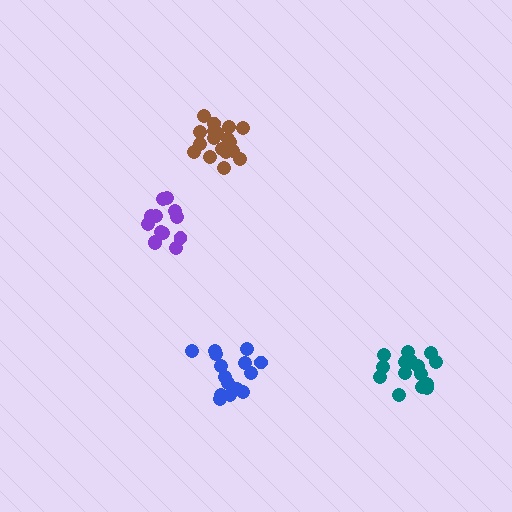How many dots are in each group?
Group 1: 18 dots, Group 2: 15 dots, Group 3: 13 dots, Group 4: 16 dots (62 total).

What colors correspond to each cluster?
The clusters are colored: brown, blue, purple, teal.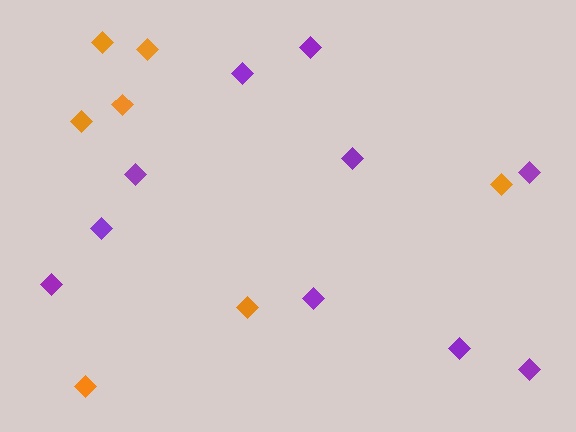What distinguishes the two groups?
There are 2 groups: one group of orange diamonds (7) and one group of purple diamonds (10).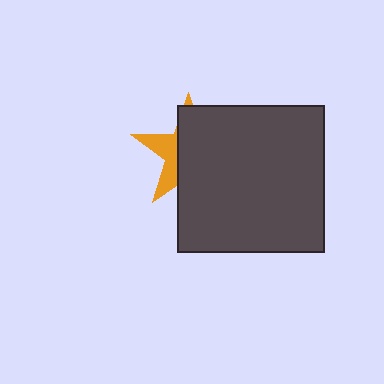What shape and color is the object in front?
The object in front is a dark gray square.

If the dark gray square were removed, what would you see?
You would see the complete orange star.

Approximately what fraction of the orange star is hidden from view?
Roughly 67% of the orange star is hidden behind the dark gray square.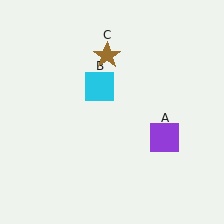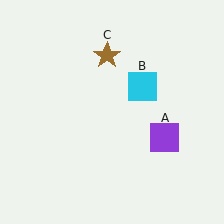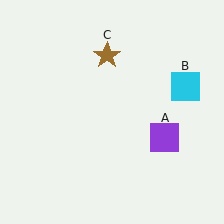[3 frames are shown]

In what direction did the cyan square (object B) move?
The cyan square (object B) moved right.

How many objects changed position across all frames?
1 object changed position: cyan square (object B).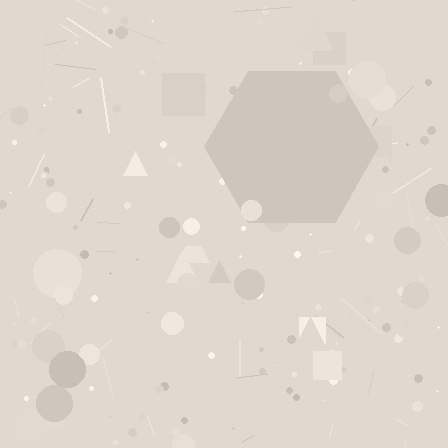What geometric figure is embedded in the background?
A hexagon is embedded in the background.